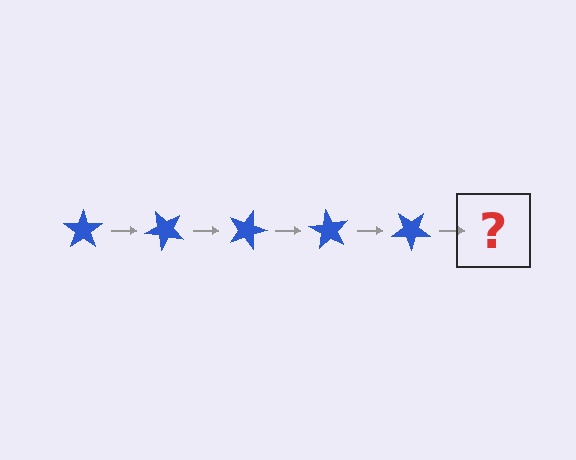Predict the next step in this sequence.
The next step is a blue star rotated 225 degrees.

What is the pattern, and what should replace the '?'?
The pattern is that the star rotates 45 degrees each step. The '?' should be a blue star rotated 225 degrees.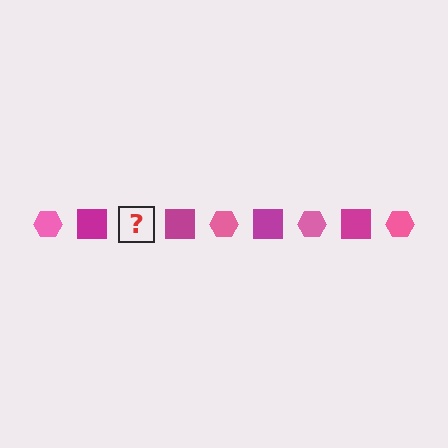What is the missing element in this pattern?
The missing element is a pink hexagon.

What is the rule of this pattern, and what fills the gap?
The rule is that the pattern alternates between pink hexagon and magenta square. The gap should be filled with a pink hexagon.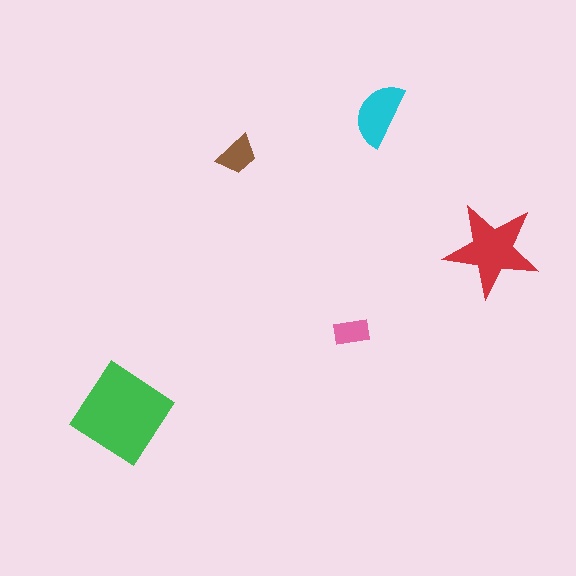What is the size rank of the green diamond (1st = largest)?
1st.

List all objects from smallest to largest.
The pink rectangle, the brown trapezoid, the cyan semicircle, the red star, the green diamond.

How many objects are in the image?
There are 5 objects in the image.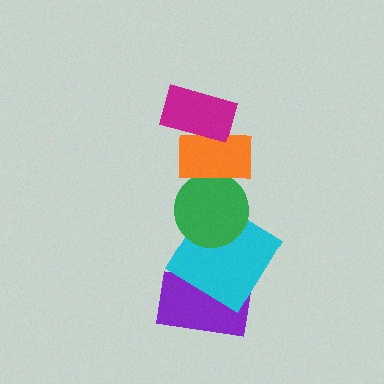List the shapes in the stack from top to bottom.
From top to bottom: the magenta rectangle, the orange rectangle, the green circle, the cyan diamond, the purple rectangle.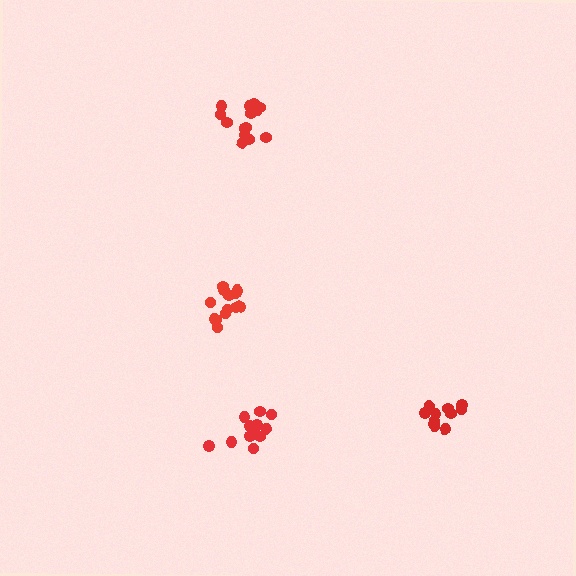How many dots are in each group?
Group 1: 12 dots, Group 2: 11 dots, Group 3: 15 dots, Group 4: 13 dots (51 total).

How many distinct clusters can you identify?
There are 4 distinct clusters.